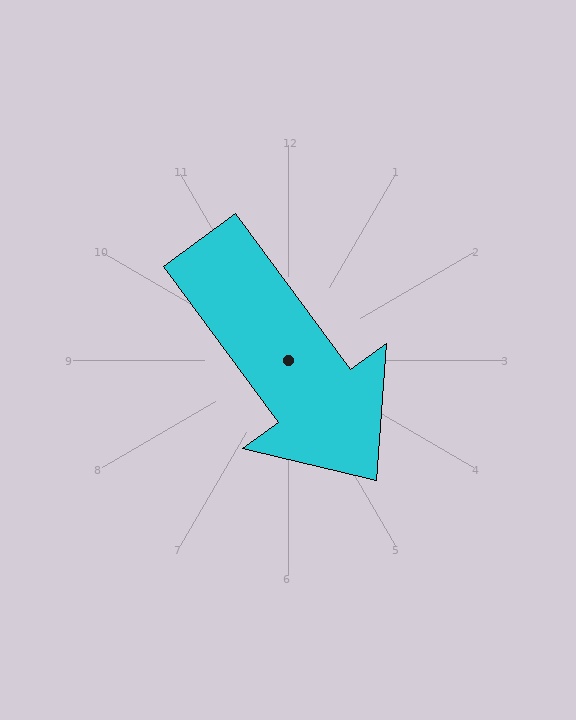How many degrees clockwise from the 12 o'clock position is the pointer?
Approximately 144 degrees.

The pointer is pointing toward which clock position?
Roughly 5 o'clock.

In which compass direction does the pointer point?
Southeast.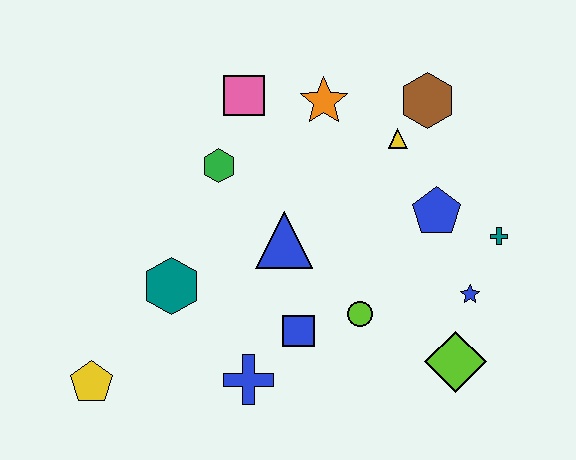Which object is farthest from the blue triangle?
The yellow pentagon is farthest from the blue triangle.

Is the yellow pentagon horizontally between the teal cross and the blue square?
No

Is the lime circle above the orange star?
No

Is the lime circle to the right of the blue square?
Yes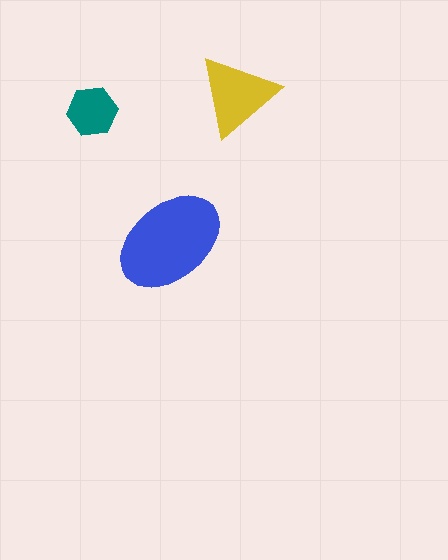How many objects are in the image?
There are 3 objects in the image.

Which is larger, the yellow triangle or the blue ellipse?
The blue ellipse.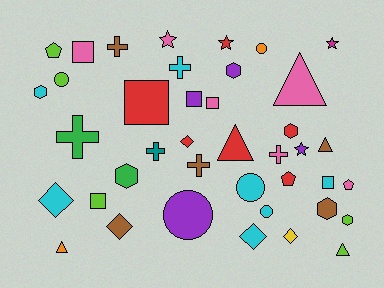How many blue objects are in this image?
There are no blue objects.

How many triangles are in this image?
There are 5 triangles.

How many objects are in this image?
There are 40 objects.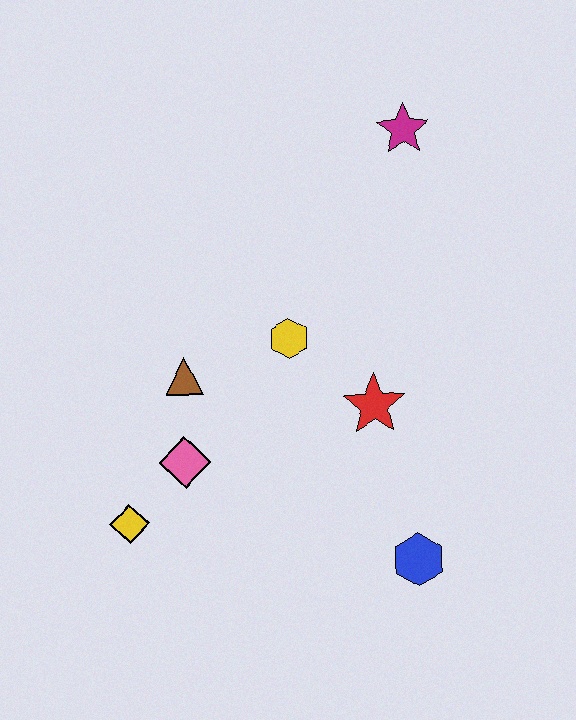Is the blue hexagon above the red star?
No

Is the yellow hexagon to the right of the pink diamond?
Yes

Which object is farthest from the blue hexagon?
The magenta star is farthest from the blue hexagon.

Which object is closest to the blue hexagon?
The red star is closest to the blue hexagon.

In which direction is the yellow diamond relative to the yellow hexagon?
The yellow diamond is below the yellow hexagon.